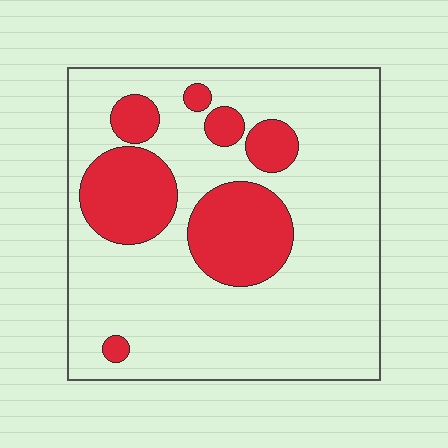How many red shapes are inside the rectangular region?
7.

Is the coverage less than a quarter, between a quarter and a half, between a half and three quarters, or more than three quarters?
Less than a quarter.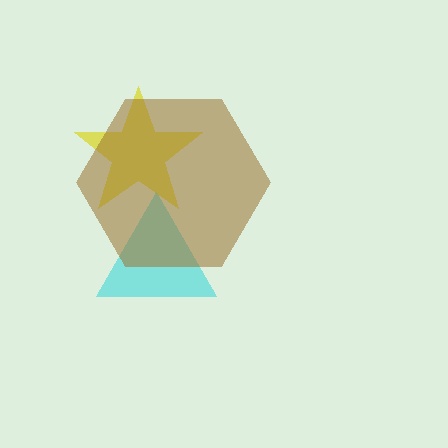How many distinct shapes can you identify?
There are 3 distinct shapes: a cyan triangle, a yellow star, a brown hexagon.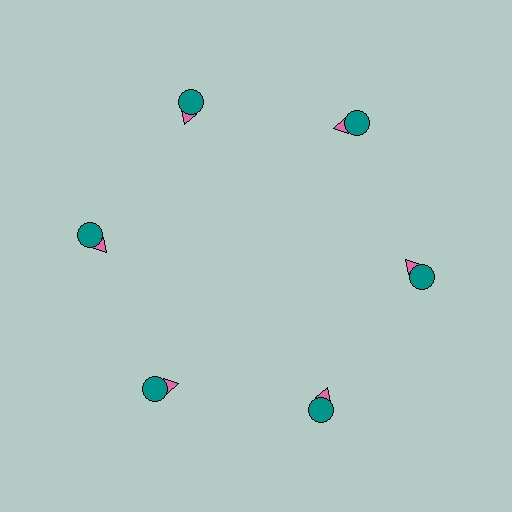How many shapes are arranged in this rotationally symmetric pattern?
There are 12 shapes, arranged in 6 groups of 2.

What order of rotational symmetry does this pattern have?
This pattern has 6-fold rotational symmetry.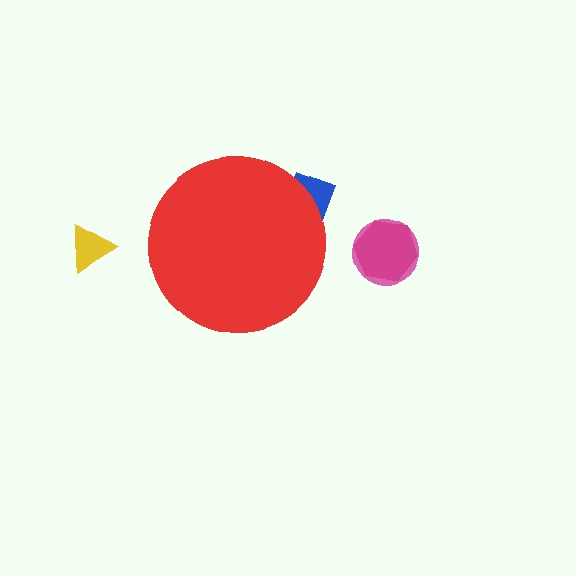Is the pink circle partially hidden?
No, the pink circle is fully visible.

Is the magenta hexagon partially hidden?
No, the magenta hexagon is fully visible.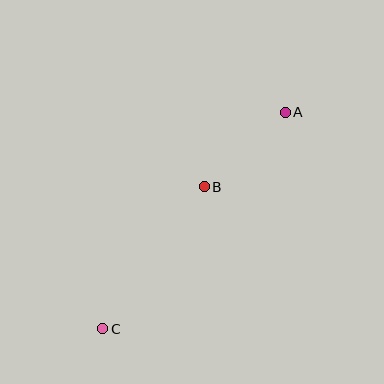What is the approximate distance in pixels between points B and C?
The distance between B and C is approximately 174 pixels.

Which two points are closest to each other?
Points A and B are closest to each other.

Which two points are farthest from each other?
Points A and C are farthest from each other.